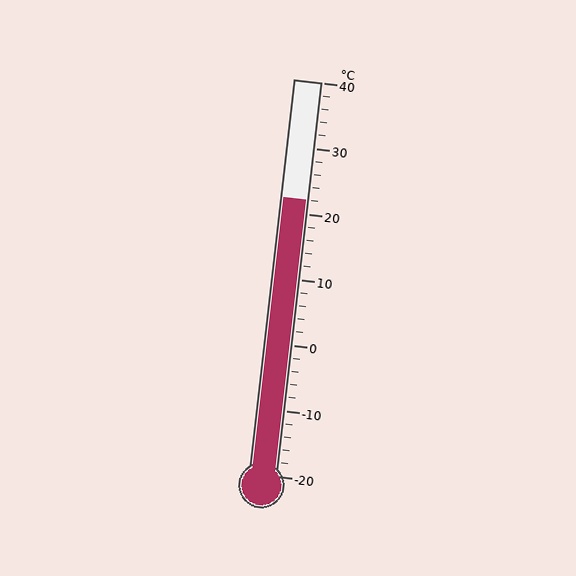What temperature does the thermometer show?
The thermometer shows approximately 22°C.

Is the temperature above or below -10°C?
The temperature is above -10°C.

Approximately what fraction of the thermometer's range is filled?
The thermometer is filled to approximately 70% of its range.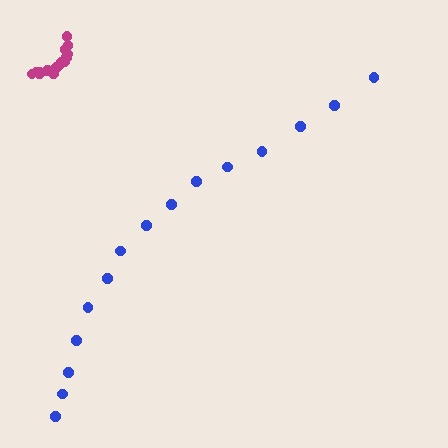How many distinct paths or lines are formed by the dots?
There are 2 distinct paths.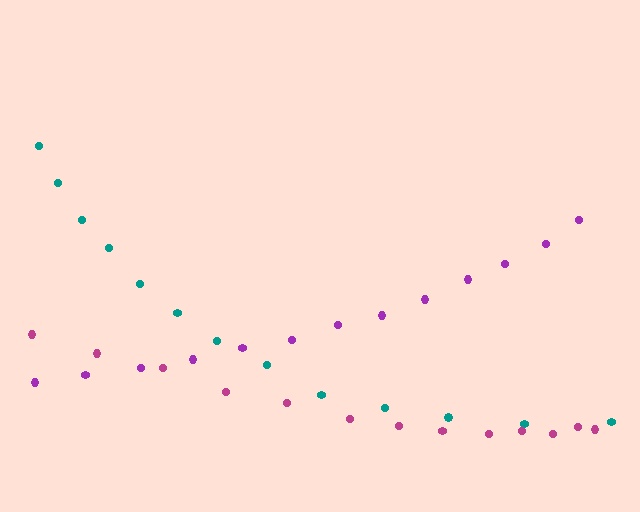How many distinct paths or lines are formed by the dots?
There are 3 distinct paths.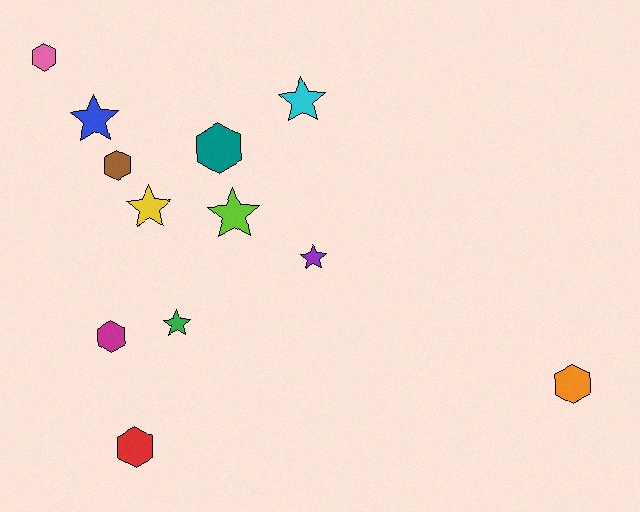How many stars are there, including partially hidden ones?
There are 6 stars.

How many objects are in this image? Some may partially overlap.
There are 12 objects.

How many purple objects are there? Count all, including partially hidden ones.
There is 1 purple object.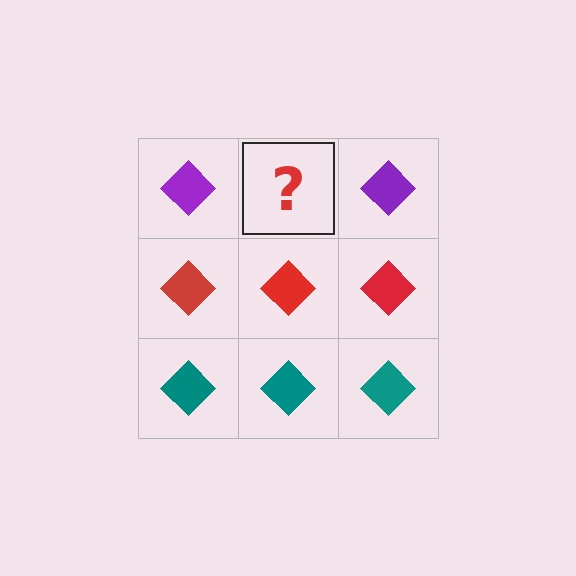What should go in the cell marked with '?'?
The missing cell should contain a purple diamond.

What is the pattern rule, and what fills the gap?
The rule is that each row has a consistent color. The gap should be filled with a purple diamond.